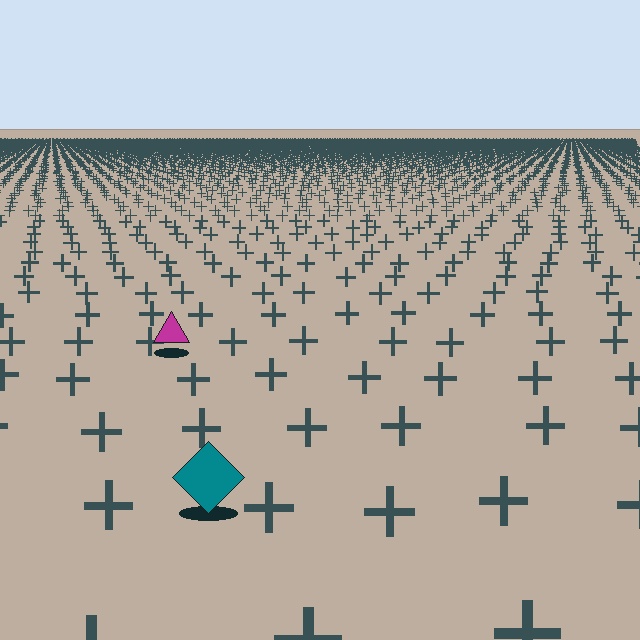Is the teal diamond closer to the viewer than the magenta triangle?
Yes. The teal diamond is closer — you can tell from the texture gradient: the ground texture is coarser near it.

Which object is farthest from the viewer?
The magenta triangle is farthest from the viewer. It appears smaller and the ground texture around it is denser.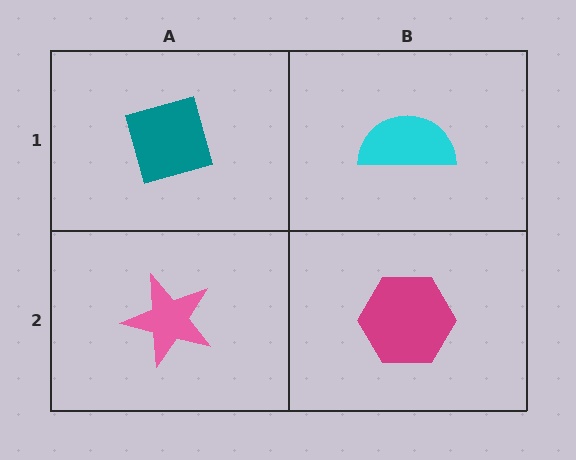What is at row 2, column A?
A pink star.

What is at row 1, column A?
A teal diamond.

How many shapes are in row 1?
2 shapes.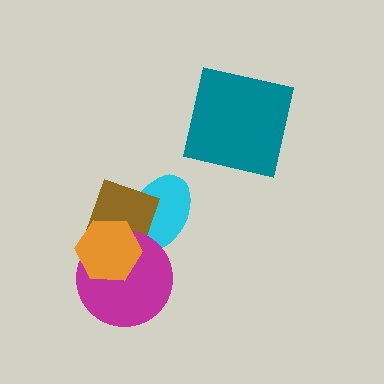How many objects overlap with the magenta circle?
3 objects overlap with the magenta circle.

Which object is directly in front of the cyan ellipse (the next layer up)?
The brown diamond is directly in front of the cyan ellipse.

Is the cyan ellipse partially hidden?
Yes, it is partially covered by another shape.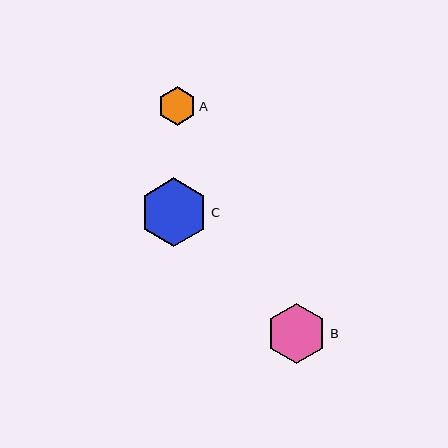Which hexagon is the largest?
Hexagon C is the largest with a size of approximately 69 pixels.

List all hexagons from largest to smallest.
From largest to smallest: C, B, A.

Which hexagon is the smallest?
Hexagon A is the smallest with a size of approximately 39 pixels.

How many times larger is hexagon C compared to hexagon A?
Hexagon C is approximately 1.8 times the size of hexagon A.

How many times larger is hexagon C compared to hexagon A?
Hexagon C is approximately 1.8 times the size of hexagon A.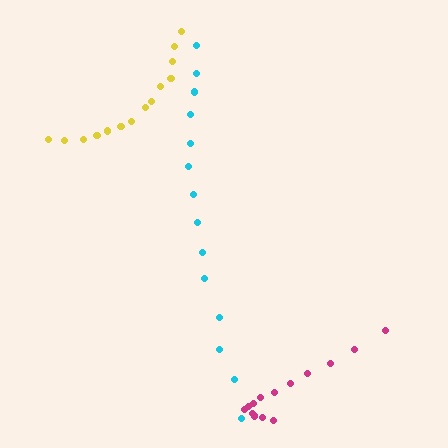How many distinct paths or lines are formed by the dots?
There are 3 distinct paths.